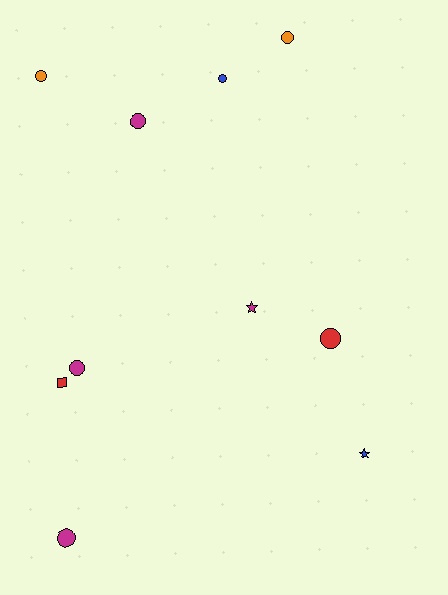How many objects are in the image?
There are 10 objects.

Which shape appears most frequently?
Circle, with 7 objects.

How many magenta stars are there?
There is 1 magenta star.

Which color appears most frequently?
Magenta, with 4 objects.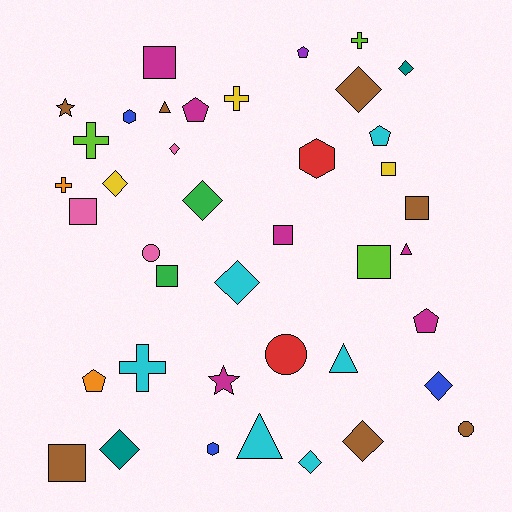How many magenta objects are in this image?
There are 6 magenta objects.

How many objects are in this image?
There are 40 objects.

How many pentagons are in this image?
There are 5 pentagons.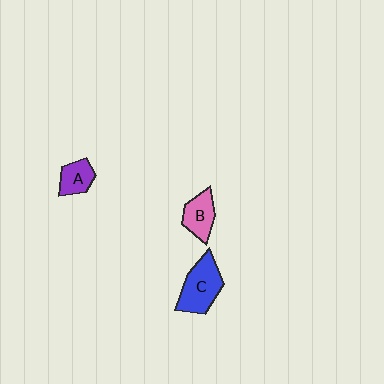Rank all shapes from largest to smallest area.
From largest to smallest: C (blue), B (pink), A (purple).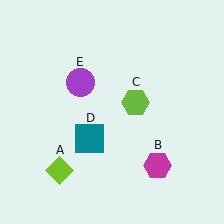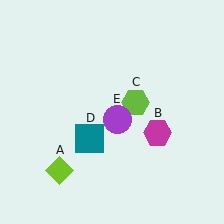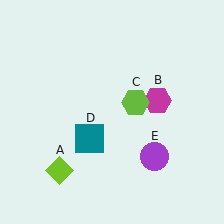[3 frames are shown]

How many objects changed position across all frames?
2 objects changed position: magenta hexagon (object B), purple circle (object E).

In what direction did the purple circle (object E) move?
The purple circle (object E) moved down and to the right.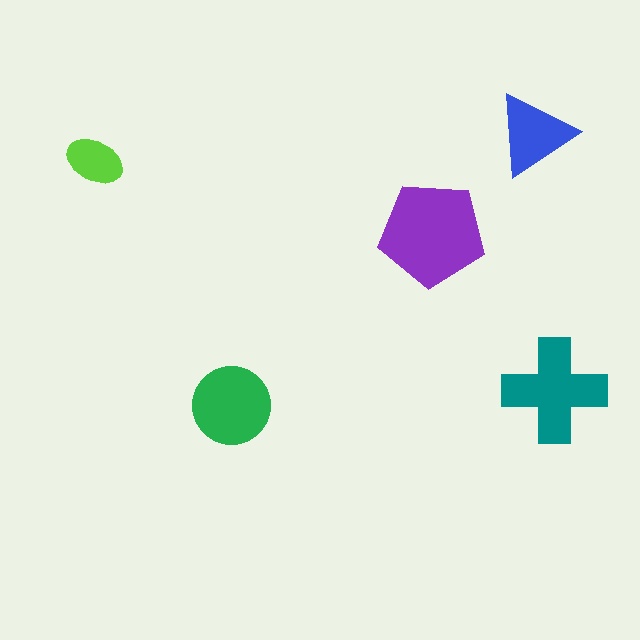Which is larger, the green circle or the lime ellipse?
The green circle.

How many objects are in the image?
There are 5 objects in the image.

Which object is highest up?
The blue triangle is topmost.